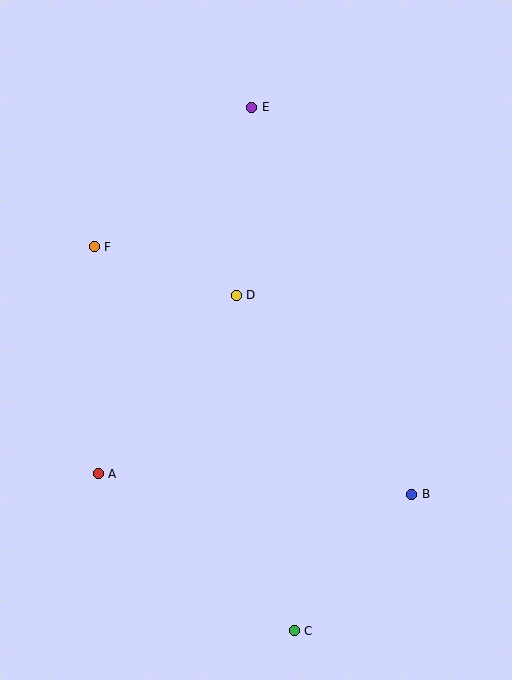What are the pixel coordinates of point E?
Point E is at (252, 107).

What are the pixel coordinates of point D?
Point D is at (236, 295).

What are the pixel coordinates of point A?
Point A is at (98, 474).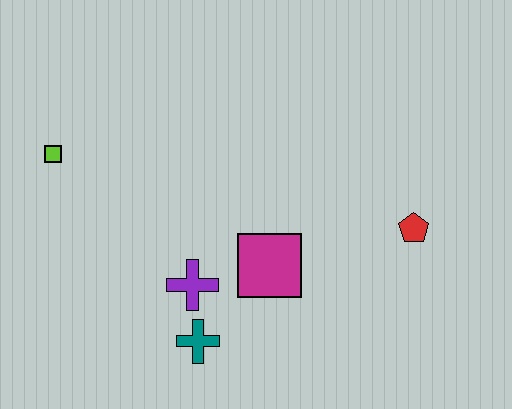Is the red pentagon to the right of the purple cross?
Yes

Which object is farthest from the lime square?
The red pentagon is farthest from the lime square.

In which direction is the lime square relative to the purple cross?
The lime square is to the left of the purple cross.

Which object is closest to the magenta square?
The purple cross is closest to the magenta square.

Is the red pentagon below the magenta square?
No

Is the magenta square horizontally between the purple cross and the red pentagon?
Yes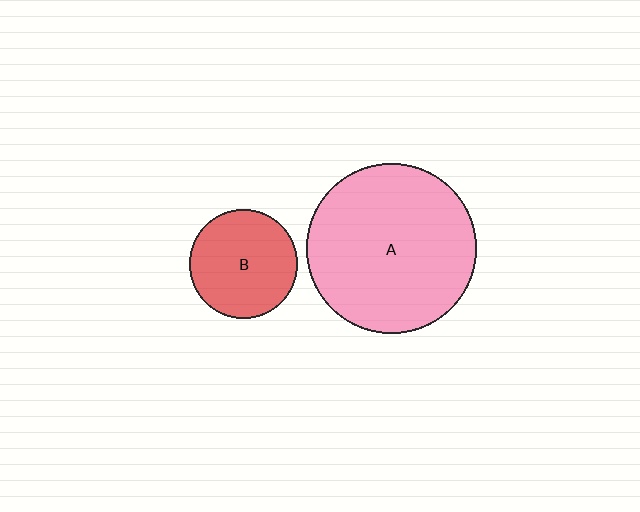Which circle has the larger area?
Circle A (pink).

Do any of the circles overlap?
No, none of the circles overlap.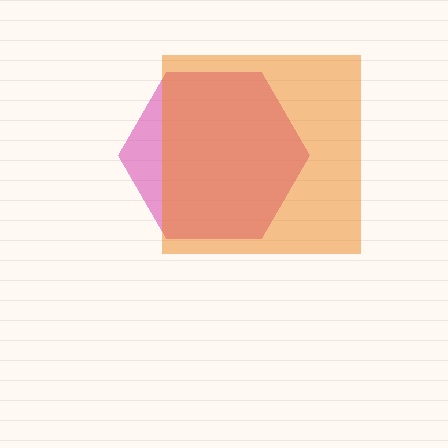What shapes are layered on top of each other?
The layered shapes are: a pink hexagon, an orange square.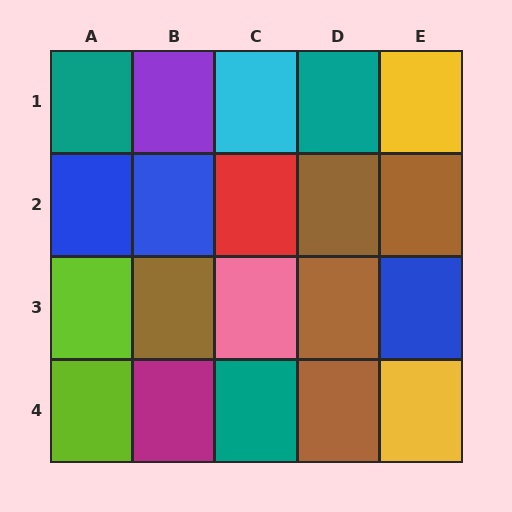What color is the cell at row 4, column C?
Teal.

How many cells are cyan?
1 cell is cyan.